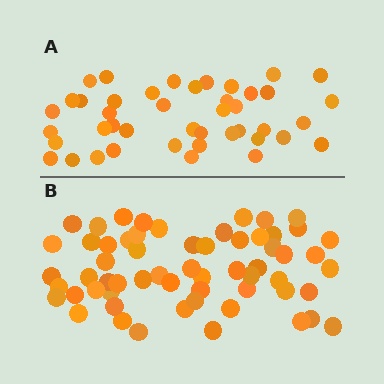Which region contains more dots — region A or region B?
Region B (the bottom region) has more dots.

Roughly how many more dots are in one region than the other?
Region B has approximately 15 more dots than region A.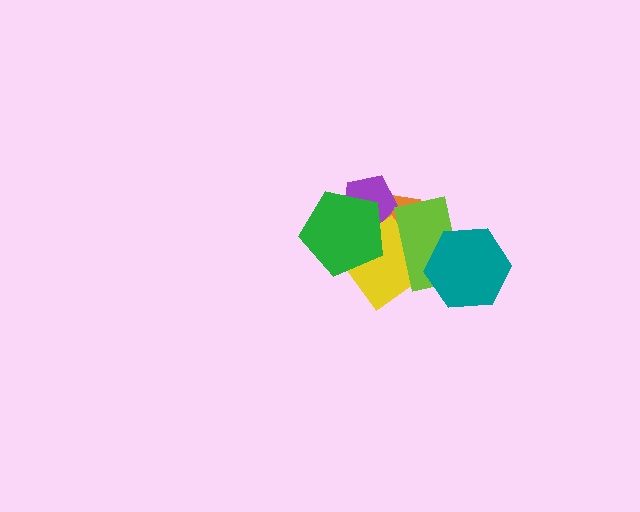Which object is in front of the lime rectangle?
The teal hexagon is in front of the lime rectangle.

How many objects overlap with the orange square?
4 objects overlap with the orange square.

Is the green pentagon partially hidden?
No, no other shape covers it.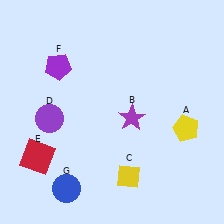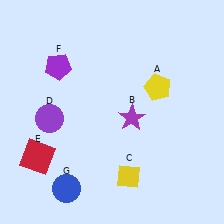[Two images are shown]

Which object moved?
The yellow pentagon (A) moved up.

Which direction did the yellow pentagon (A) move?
The yellow pentagon (A) moved up.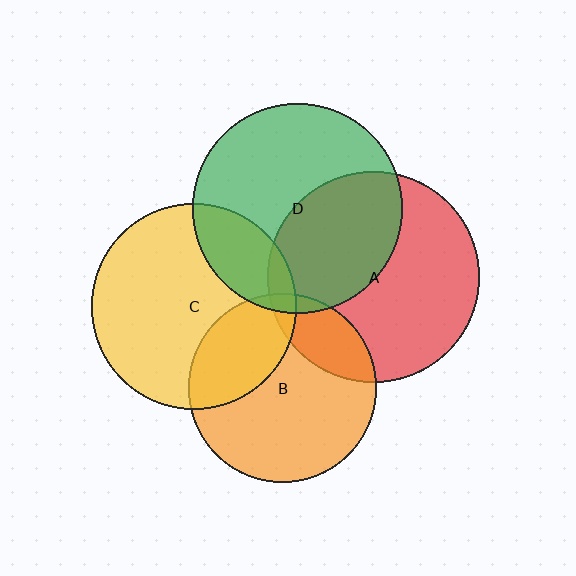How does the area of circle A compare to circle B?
Approximately 1.3 times.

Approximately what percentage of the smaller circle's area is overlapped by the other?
Approximately 30%.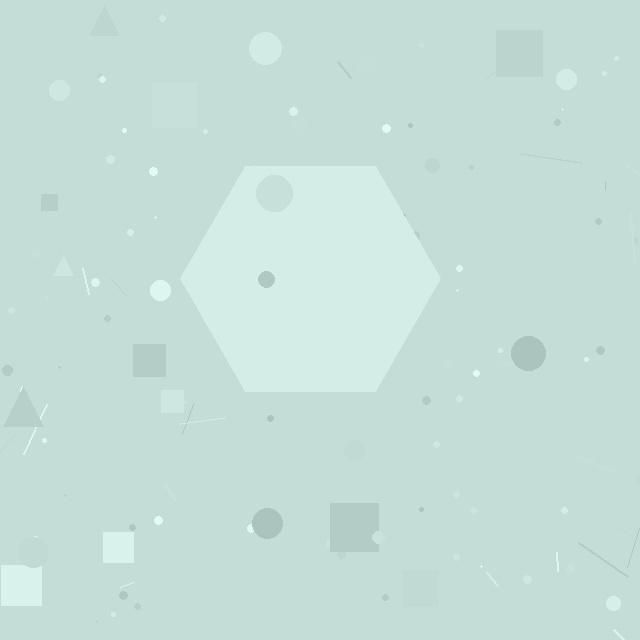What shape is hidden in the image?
A hexagon is hidden in the image.